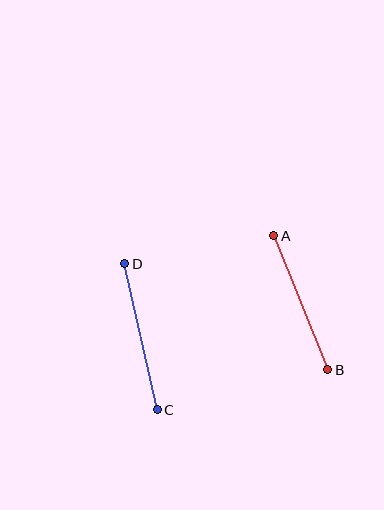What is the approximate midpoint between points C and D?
The midpoint is at approximately (141, 337) pixels.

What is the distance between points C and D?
The distance is approximately 150 pixels.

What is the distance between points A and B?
The distance is approximately 144 pixels.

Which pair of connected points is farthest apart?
Points C and D are farthest apart.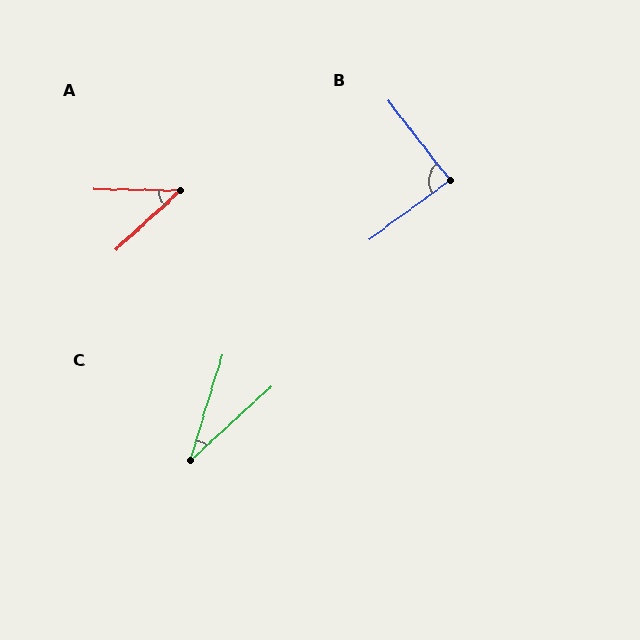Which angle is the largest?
B, at approximately 89 degrees.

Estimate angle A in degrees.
Approximately 44 degrees.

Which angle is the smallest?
C, at approximately 30 degrees.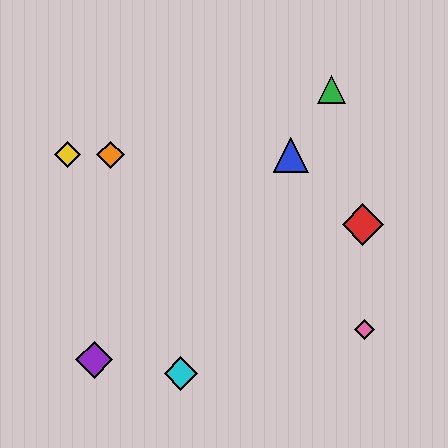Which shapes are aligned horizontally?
The blue triangle, the yellow diamond, the orange diamond are aligned horizontally.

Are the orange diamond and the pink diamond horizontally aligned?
No, the orange diamond is at y≈155 and the pink diamond is at y≈329.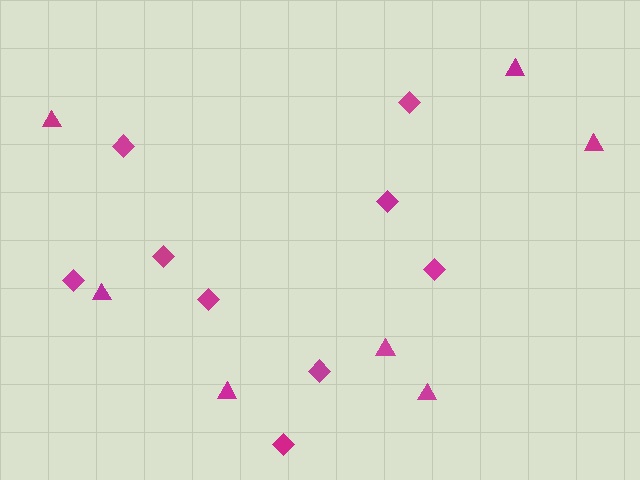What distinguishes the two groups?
There are 2 groups: one group of triangles (7) and one group of diamonds (9).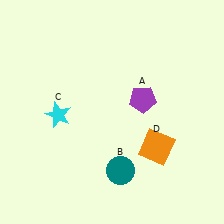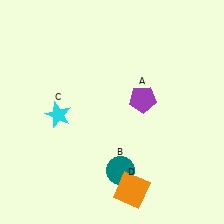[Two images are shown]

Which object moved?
The orange square (D) moved down.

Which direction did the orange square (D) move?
The orange square (D) moved down.